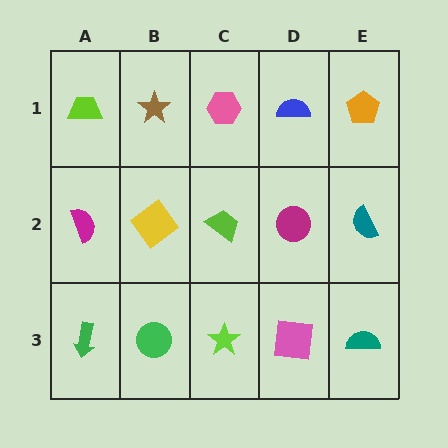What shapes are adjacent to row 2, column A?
A lime trapezoid (row 1, column A), a green arrow (row 3, column A), a yellow diamond (row 2, column B).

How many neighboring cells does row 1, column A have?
2.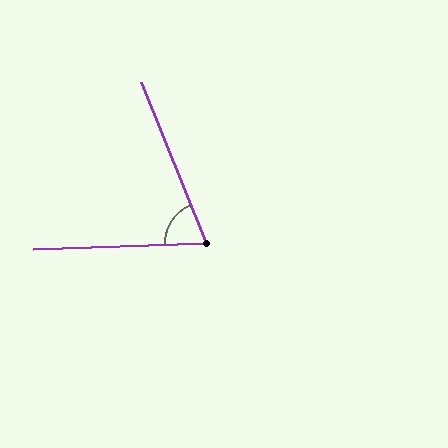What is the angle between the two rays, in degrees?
Approximately 70 degrees.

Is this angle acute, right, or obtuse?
It is acute.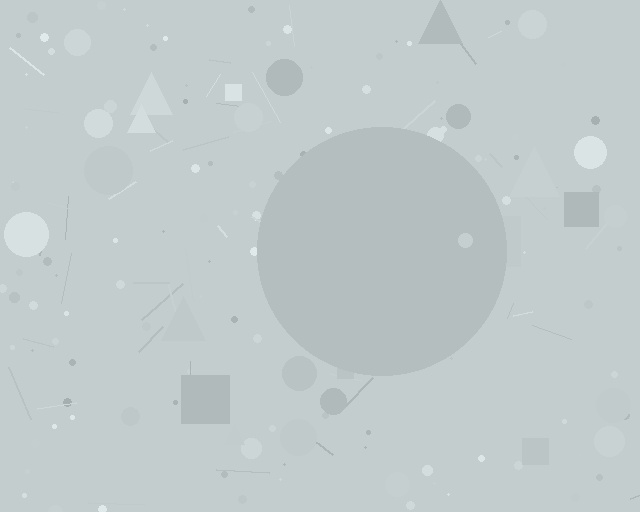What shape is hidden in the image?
A circle is hidden in the image.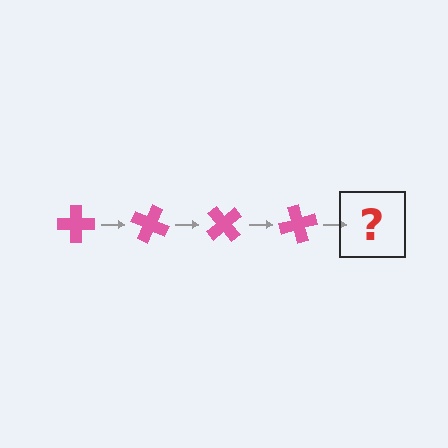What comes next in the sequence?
The next element should be a pink cross rotated 100 degrees.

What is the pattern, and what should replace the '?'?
The pattern is that the cross rotates 25 degrees each step. The '?' should be a pink cross rotated 100 degrees.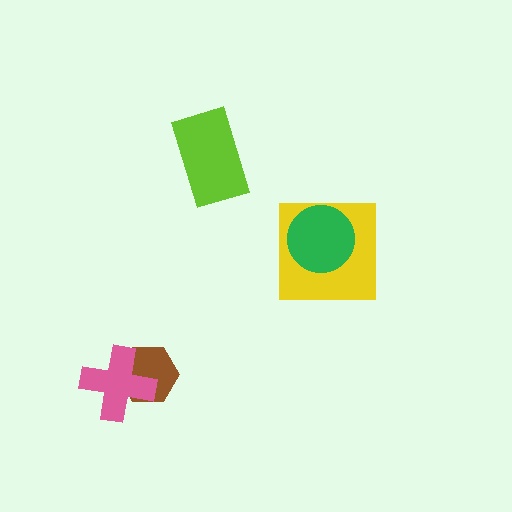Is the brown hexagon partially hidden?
Yes, it is partially covered by another shape.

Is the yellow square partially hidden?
Yes, it is partially covered by another shape.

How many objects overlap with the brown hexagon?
1 object overlaps with the brown hexagon.